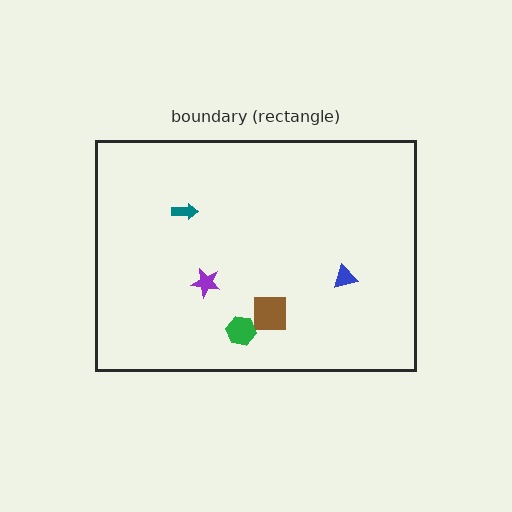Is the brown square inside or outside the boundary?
Inside.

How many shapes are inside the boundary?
5 inside, 0 outside.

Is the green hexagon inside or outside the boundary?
Inside.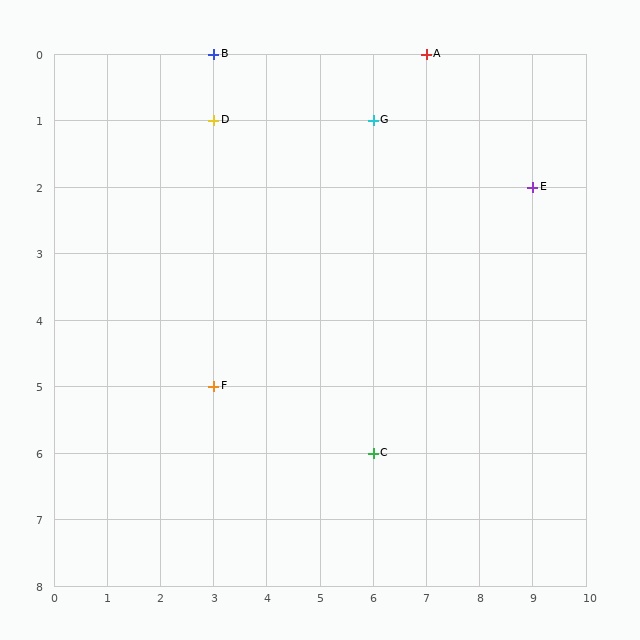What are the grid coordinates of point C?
Point C is at grid coordinates (6, 6).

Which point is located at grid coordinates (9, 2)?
Point E is at (9, 2).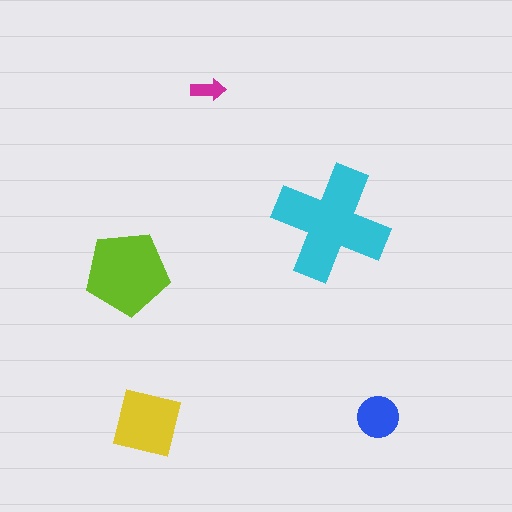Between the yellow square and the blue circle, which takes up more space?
The yellow square.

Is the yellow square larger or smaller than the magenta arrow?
Larger.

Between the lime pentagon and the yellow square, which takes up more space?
The lime pentagon.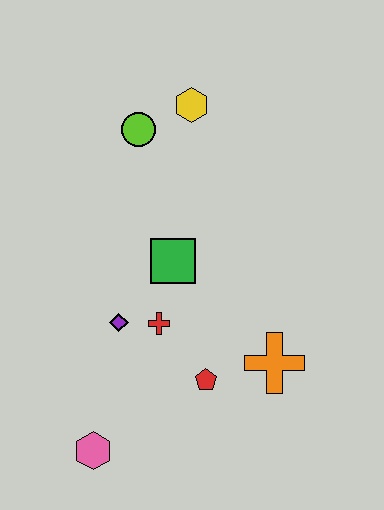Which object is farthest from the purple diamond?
The yellow hexagon is farthest from the purple diamond.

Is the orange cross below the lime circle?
Yes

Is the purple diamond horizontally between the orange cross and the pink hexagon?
Yes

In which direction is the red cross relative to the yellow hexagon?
The red cross is below the yellow hexagon.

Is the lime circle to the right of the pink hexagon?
Yes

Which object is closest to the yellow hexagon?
The lime circle is closest to the yellow hexagon.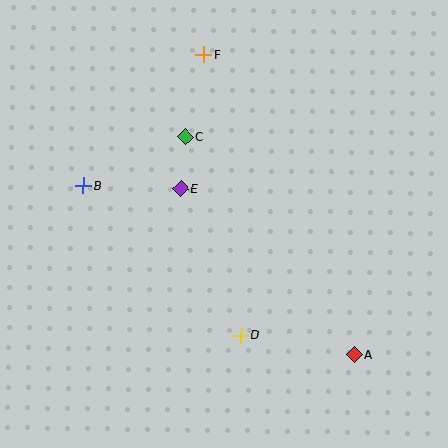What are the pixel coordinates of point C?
Point C is at (185, 137).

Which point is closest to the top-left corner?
Point B is closest to the top-left corner.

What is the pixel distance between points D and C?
The distance between D and C is 206 pixels.